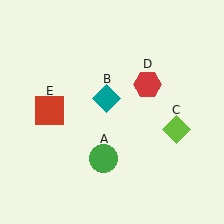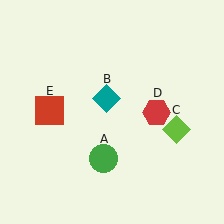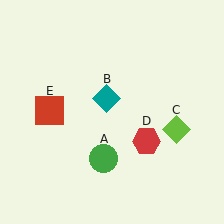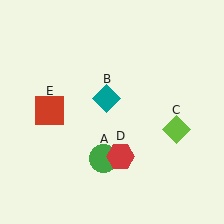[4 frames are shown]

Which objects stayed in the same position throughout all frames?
Green circle (object A) and teal diamond (object B) and lime diamond (object C) and red square (object E) remained stationary.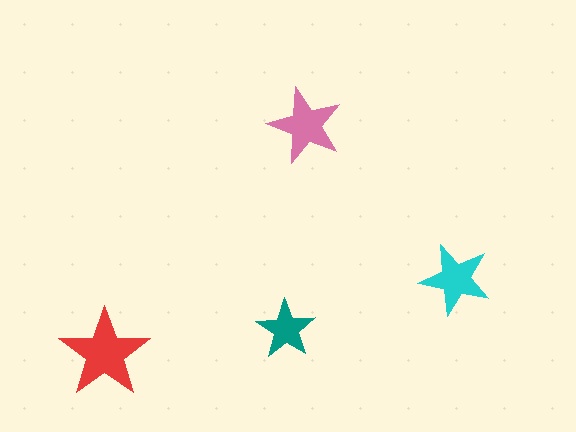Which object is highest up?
The pink star is topmost.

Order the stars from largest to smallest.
the red one, the pink one, the cyan one, the teal one.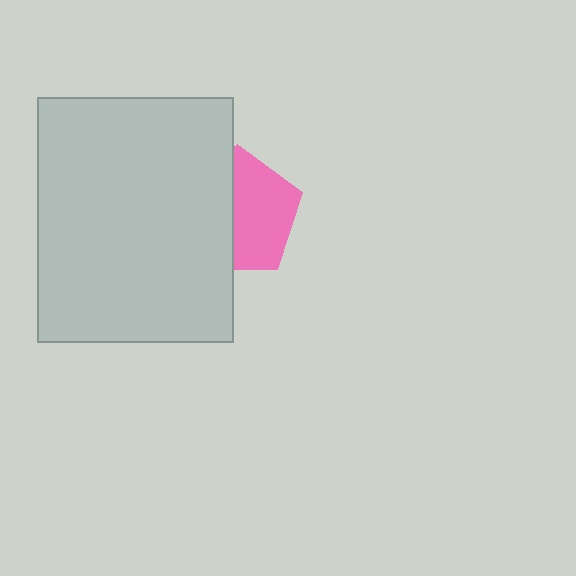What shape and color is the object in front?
The object in front is a light gray rectangle.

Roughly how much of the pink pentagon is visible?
About half of it is visible (roughly 54%).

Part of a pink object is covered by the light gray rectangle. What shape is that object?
It is a pentagon.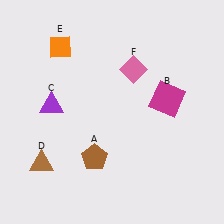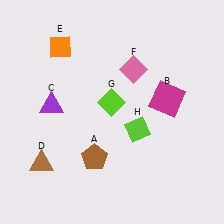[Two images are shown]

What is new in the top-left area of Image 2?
A lime diamond (G) was added in the top-left area of Image 2.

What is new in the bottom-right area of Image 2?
A lime diamond (H) was added in the bottom-right area of Image 2.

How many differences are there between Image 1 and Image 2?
There are 2 differences between the two images.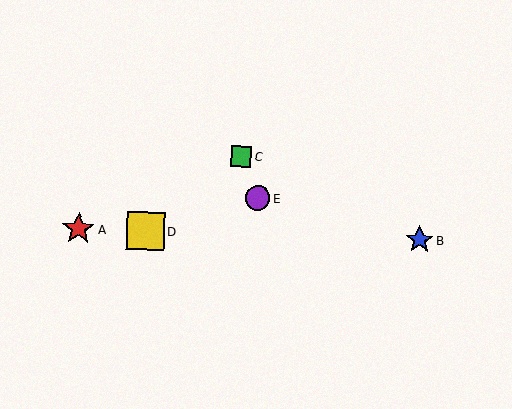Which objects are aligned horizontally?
Objects A, B, D are aligned horizontally.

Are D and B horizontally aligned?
Yes, both are at y≈231.